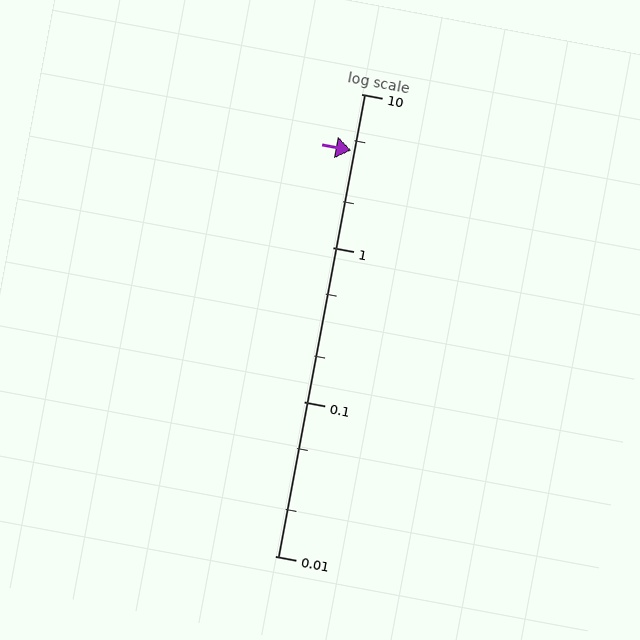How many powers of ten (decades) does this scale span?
The scale spans 3 decades, from 0.01 to 10.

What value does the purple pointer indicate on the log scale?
The pointer indicates approximately 4.3.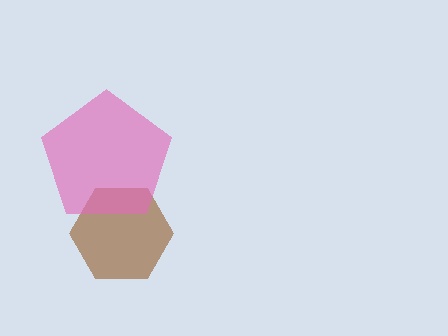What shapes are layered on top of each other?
The layered shapes are: a brown hexagon, a pink pentagon.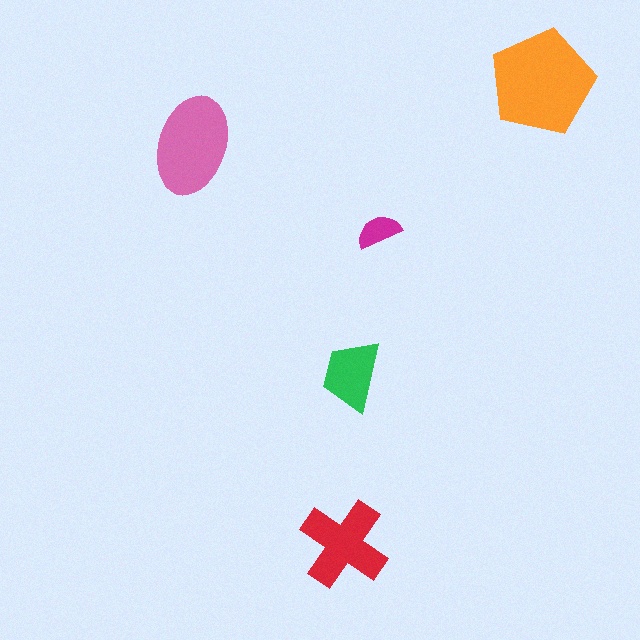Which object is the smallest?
The magenta semicircle.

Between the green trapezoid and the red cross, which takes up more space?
The red cross.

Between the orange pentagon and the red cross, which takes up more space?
The orange pentagon.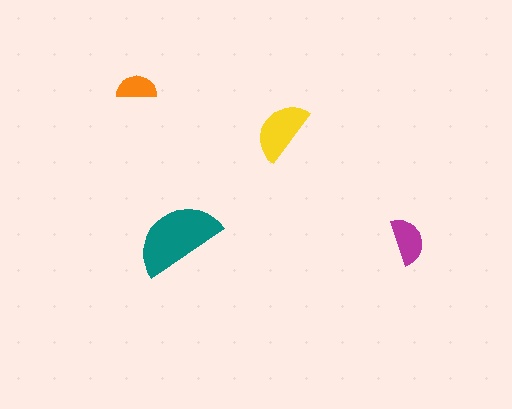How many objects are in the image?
There are 4 objects in the image.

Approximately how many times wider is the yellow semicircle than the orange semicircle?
About 1.5 times wider.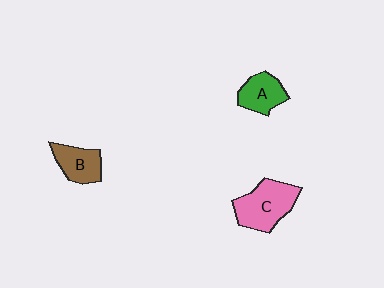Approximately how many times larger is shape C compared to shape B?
Approximately 1.6 times.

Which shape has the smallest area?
Shape A (green).